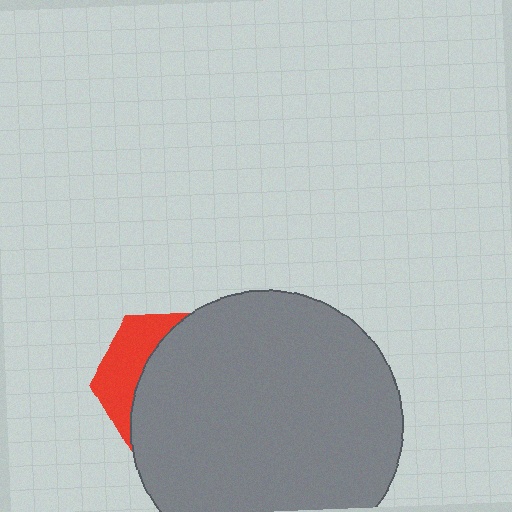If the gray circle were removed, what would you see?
You would see the complete red hexagon.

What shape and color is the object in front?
The object in front is a gray circle.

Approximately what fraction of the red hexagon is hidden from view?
Roughly 69% of the red hexagon is hidden behind the gray circle.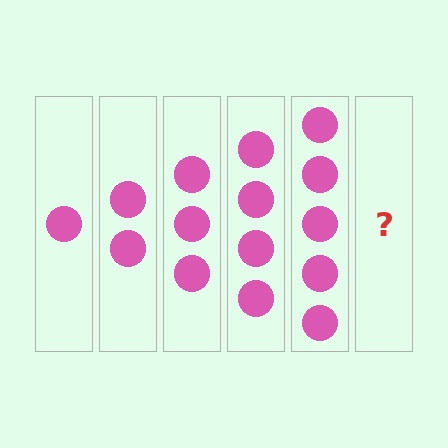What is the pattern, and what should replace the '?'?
The pattern is that each step adds one more circle. The '?' should be 6 circles.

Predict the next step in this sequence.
The next step is 6 circles.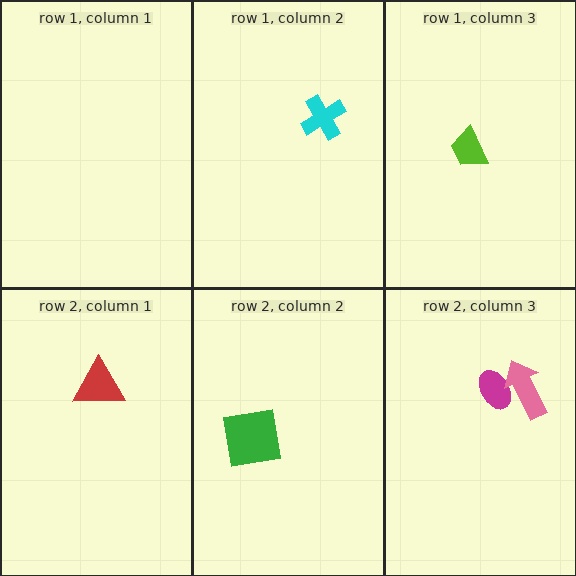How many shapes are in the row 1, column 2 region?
1.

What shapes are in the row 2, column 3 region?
The magenta ellipse, the pink arrow.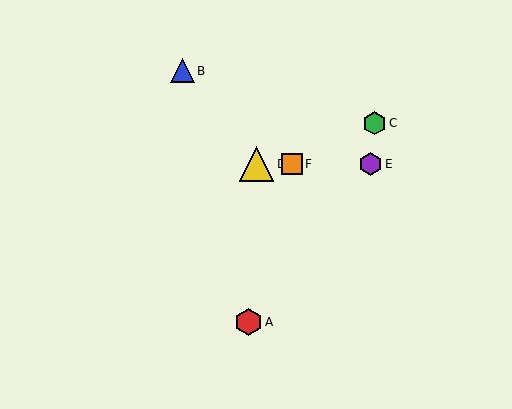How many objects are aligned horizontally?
3 objects (D, E, F) are aligned horizontally.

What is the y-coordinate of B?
Object B is at y≈71.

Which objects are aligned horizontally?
Objects D, E, F are aligned horizontally.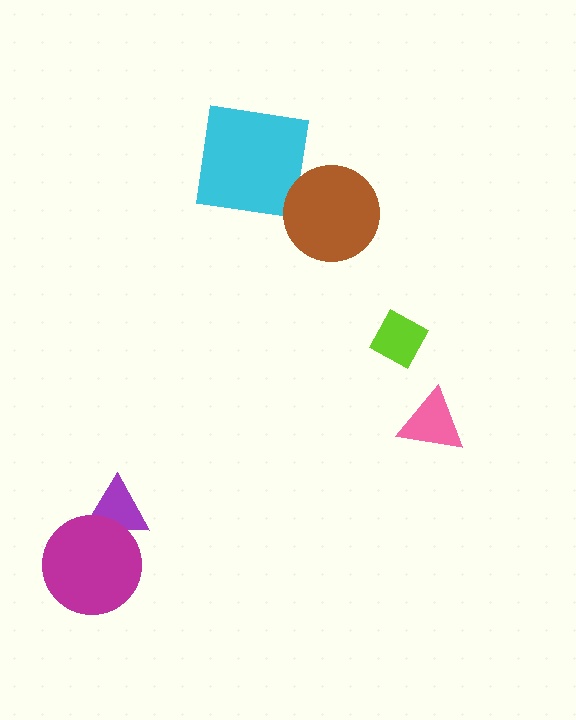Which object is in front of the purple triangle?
The magenta circle is in front of the purple triangle.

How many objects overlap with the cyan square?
0 objects overlap with the cyan square.